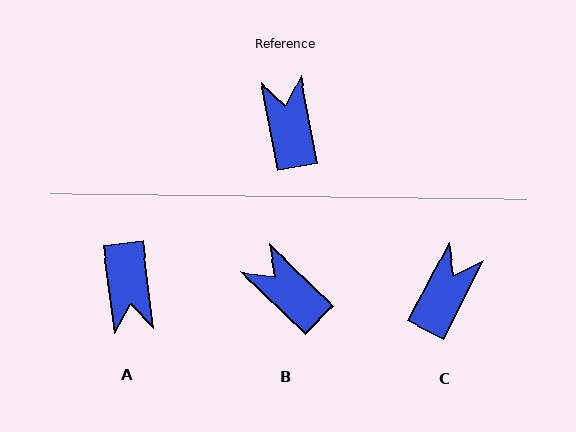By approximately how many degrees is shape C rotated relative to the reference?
Approximately 38 degrees clockwise.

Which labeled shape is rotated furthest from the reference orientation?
A, about 177 degrees away.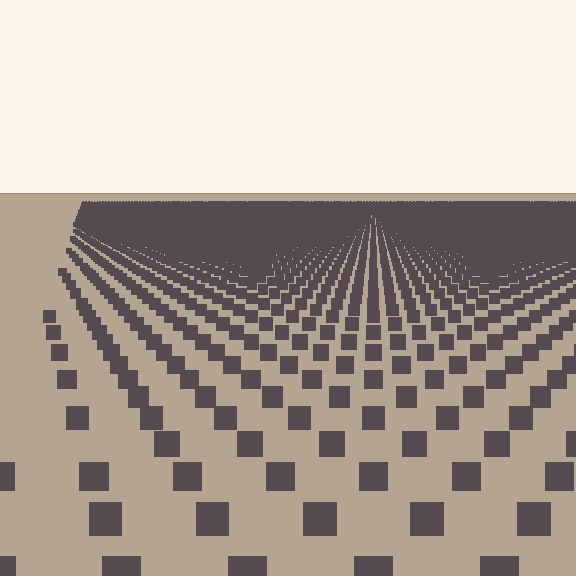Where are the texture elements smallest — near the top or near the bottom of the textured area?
Near the top.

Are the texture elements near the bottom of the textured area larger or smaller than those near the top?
Larger. Near the bottom, elements are closer to the viewer and appear at a bigger on-screen size.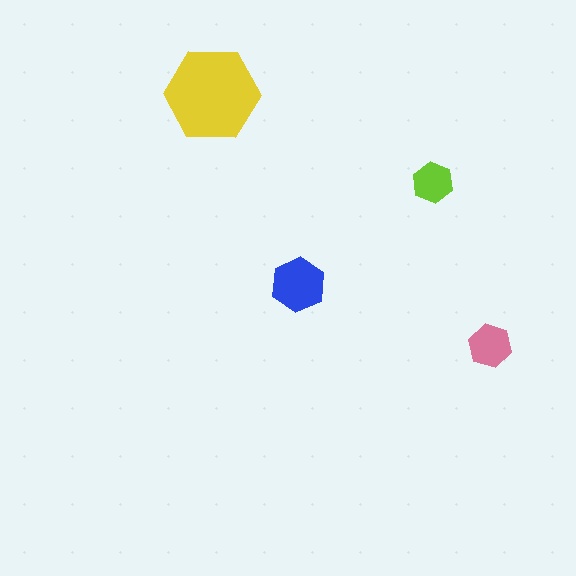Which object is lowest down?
The pink hexagon is bottommost.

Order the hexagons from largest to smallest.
the yellow one, the blue one, the pink one, the lime one.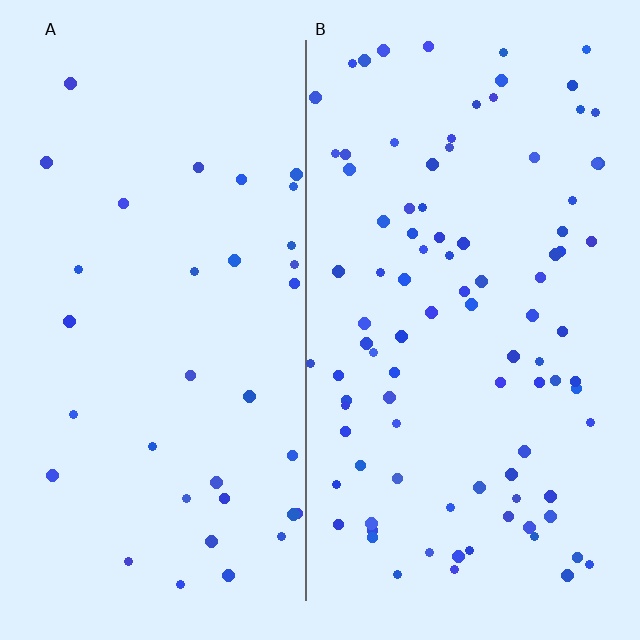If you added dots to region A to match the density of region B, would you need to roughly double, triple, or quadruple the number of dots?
Approximately triple.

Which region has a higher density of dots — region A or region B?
B (the right).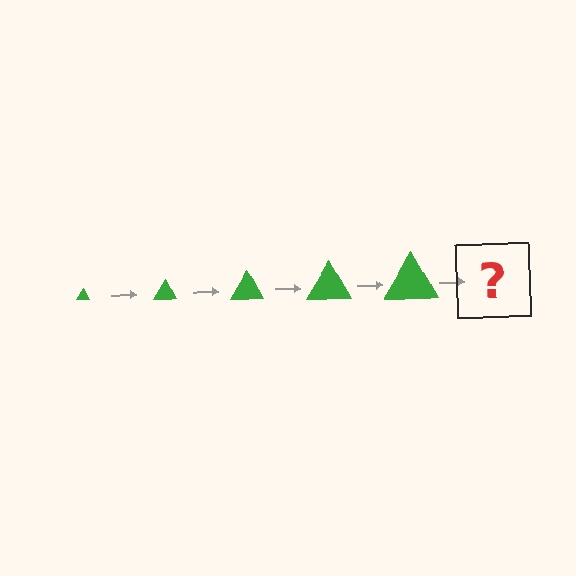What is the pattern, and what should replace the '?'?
The pattern is that the triangle gets progressively larger each step. The '?' should be a green triangle, larger than the previous one.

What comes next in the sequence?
The next element should be a green triangle, larger than the previous one.